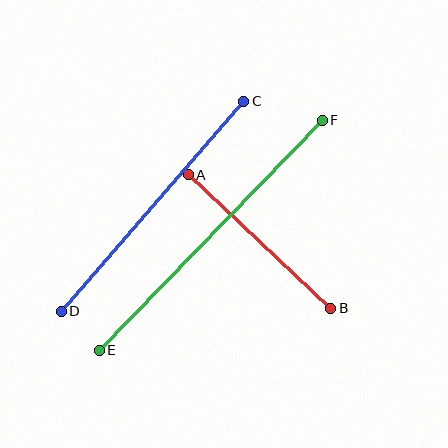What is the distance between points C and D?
The distance is approximately 278 pixels.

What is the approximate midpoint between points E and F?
The midpoint is at approximately (211, 235) pixels.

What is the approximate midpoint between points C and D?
The midpoint is at approximately (152, 206) pixels.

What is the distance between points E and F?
The distance is approximately 320 pixels.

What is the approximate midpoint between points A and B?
The midpoint is at approximately (260, 242) pixels.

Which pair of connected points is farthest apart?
Points E and F are farthest apart.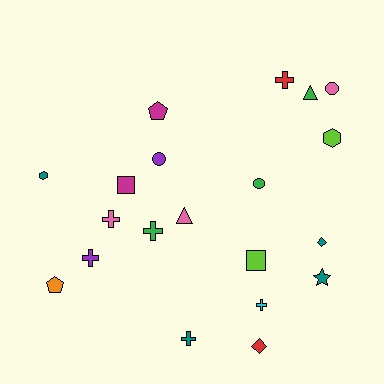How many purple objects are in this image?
There are 2 purple objects.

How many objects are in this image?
There are 20 objects.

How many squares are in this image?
There are 2 squares.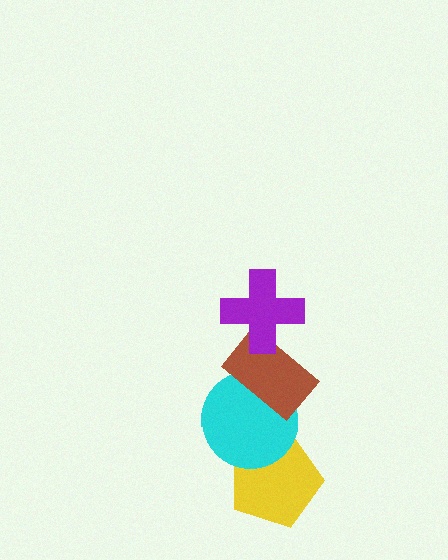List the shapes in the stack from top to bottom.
From top to bottom: the purple cross, the brown rectangle, the cyan circle, the yellow pentagon.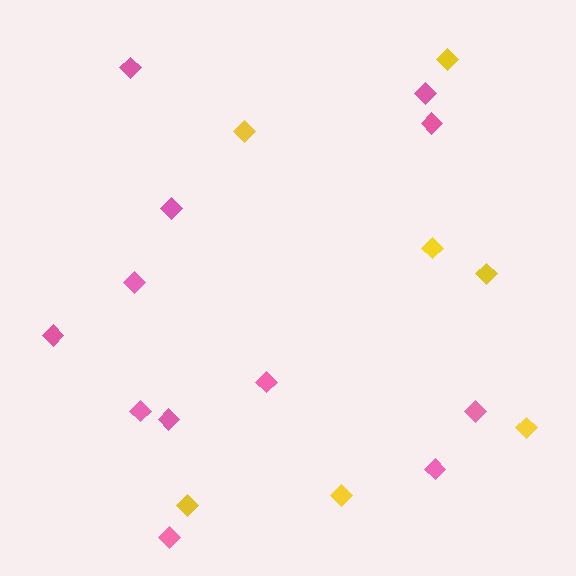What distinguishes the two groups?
There are 2 groups: one group of yellow diamonds (7) and one group of pink diamonds (12).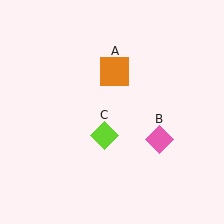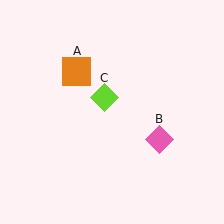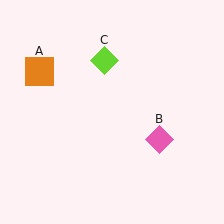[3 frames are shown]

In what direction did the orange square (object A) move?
The orange square (object A) moved left.